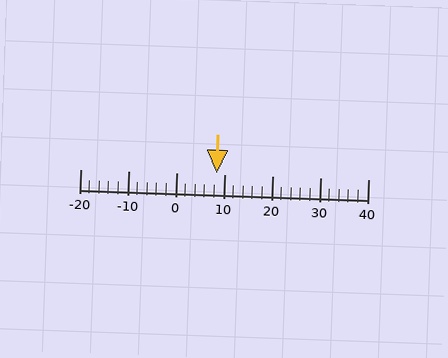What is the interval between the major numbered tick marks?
The major tick marks are spaced 10 units apart.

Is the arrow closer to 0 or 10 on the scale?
The arrow is closer to 10.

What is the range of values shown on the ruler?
The ruler shows values from -20 to 40.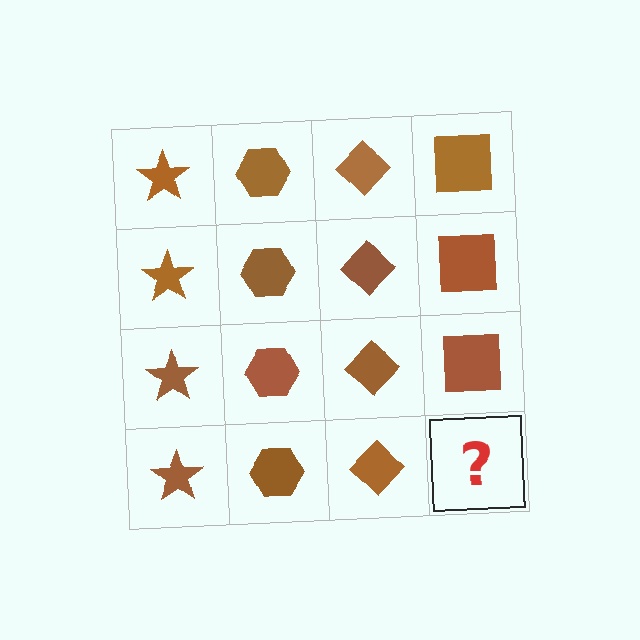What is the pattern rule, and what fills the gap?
The rule is that each column has a consistent shape. The gap should be filled with a brown square.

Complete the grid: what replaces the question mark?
The question mark should be replaced with a brown square.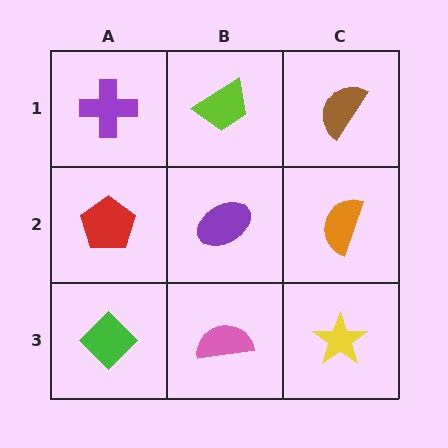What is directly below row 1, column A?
A red pentagon.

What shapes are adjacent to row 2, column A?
A purple cross (row 1, column A), a green diamond (row 3, column A), a purple ellipse (row 2, column B).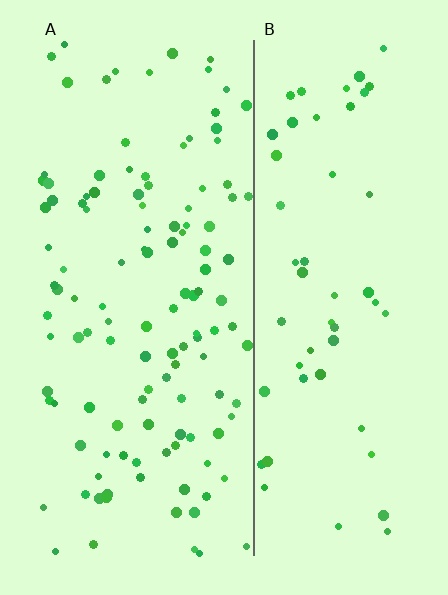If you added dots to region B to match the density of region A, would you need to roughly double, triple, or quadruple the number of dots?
Approximately double.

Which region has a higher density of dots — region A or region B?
A (the left).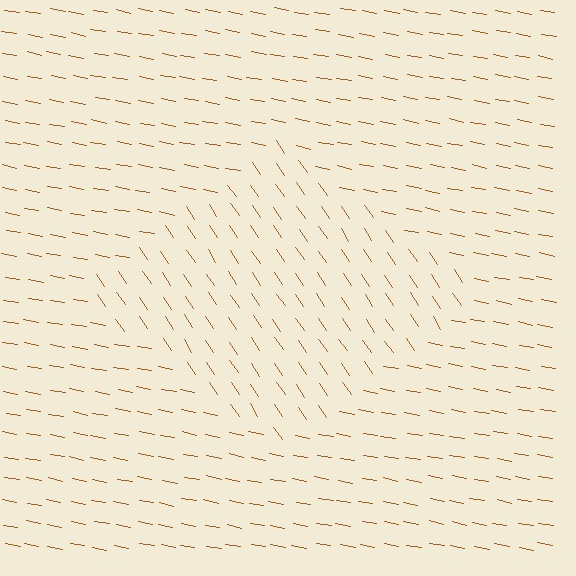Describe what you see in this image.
The image is filled with small brown line segments. A diamond region in the image has lines oriented differently from the surrounding lines, creating a visible texture boundary.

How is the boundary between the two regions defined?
The boundary is defined purely by a change in line orientation (approximately 45 degrees difference). All lines are the same color and thickness.